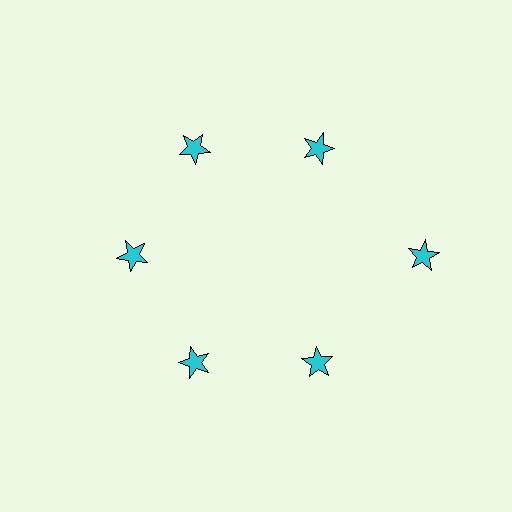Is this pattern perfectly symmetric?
No. The 6 cyan stars are arranged in a ring, but one element near the 3 o'clock position is pushed outward from the center, breaking the 6-fold rotational symmetry.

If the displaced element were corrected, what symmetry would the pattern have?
It would have 6-fold rotational symmetry — the pattern would map onto itself every 60 degrees.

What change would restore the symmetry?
The symmetry would be restored by moving it inward, back onto the ring so that all 6 stars sit at equal angles and equal distance from the center.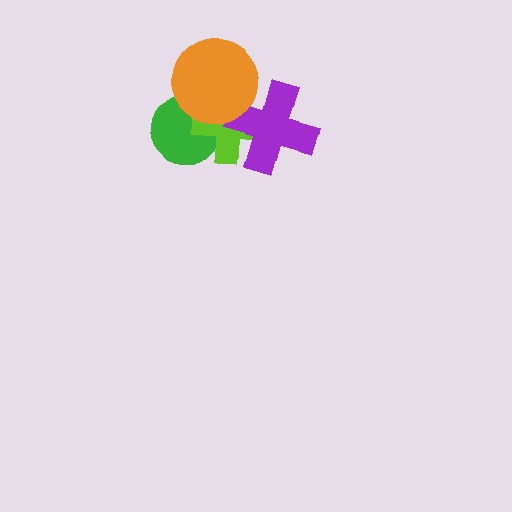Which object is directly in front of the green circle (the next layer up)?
The lime cross is directly in front of the green circle.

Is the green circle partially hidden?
Yes, it is partially covered by another shape.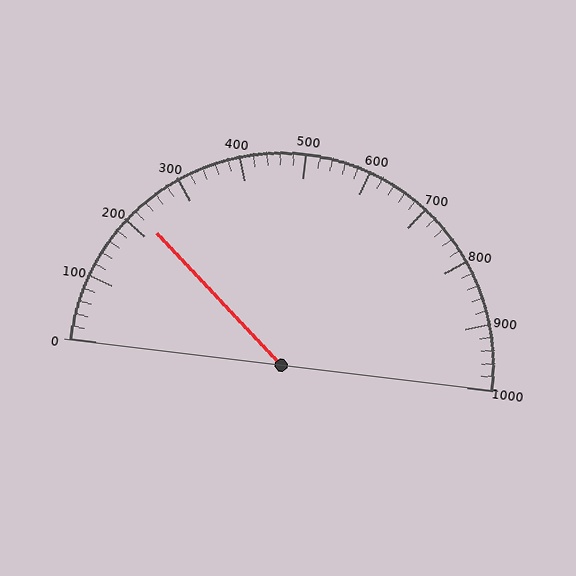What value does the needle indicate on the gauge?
The needle indicates approximately 220.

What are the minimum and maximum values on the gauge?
The gauge ranges from 0 to 1000.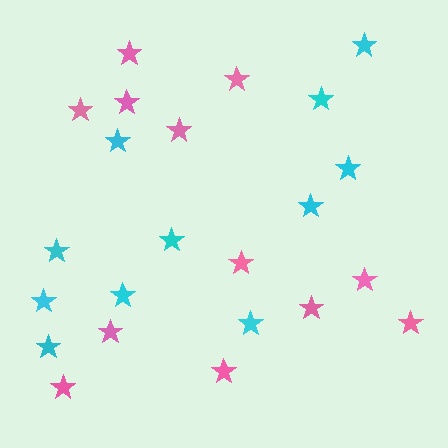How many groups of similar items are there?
There are 2 groups: one group of pink stars (12) and one group of cyan stars (11).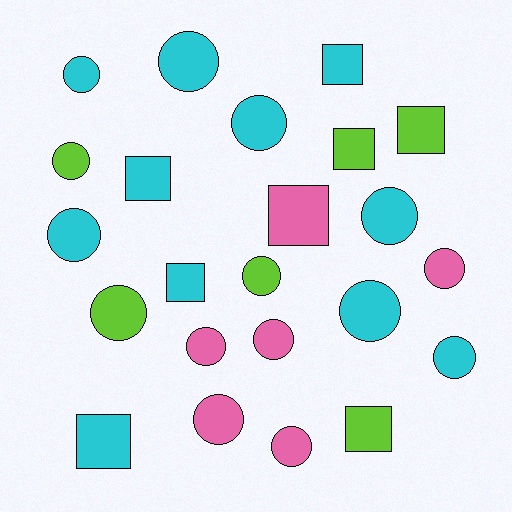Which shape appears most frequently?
Circle, with 15 objects.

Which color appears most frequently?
Cyan, with 11 objects.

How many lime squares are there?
There are 3 lime squares.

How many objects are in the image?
There are 23 objects.